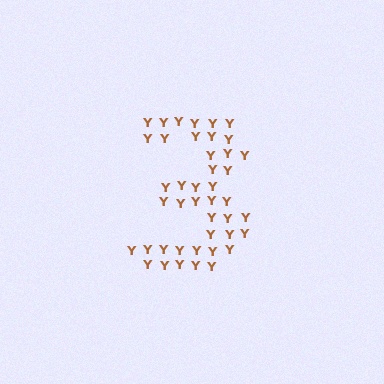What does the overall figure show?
The overall figure shows the digit 3.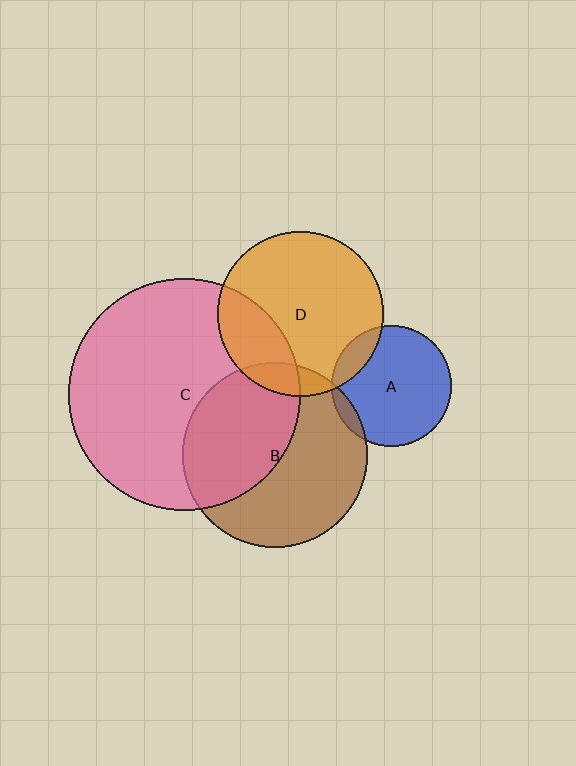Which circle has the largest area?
Circle C (pink).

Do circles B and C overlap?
Yes.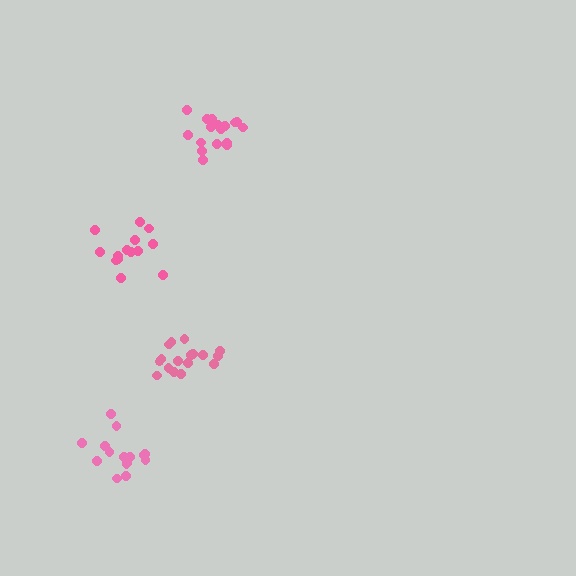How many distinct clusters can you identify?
There are 4 distinct clusters.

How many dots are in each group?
Group 1: 17 dots, Group 2: 17 dots, Group 3: 15 dots, Group 4: 14 dots (63 total).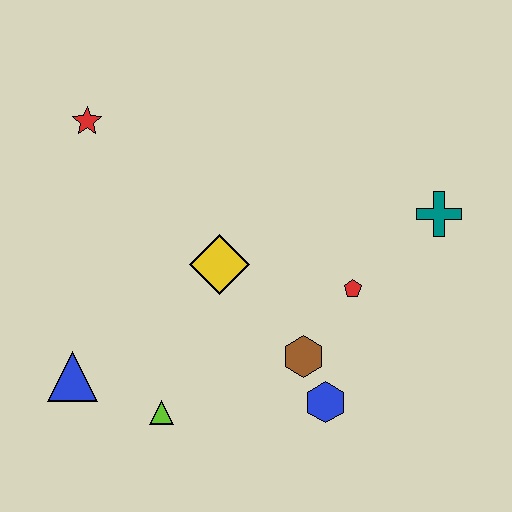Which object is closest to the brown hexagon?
The blue hexagon is closest to the brown hexagon.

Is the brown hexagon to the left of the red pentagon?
Yes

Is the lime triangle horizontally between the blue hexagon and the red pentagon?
No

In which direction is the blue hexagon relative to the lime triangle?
The blue hexagon is to the right of the lime triangle.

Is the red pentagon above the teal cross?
No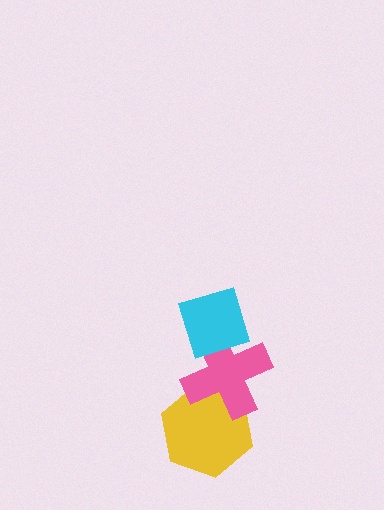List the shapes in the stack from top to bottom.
From top to bottom: the cyan diamond, the pink cross, the yellow hexagon.